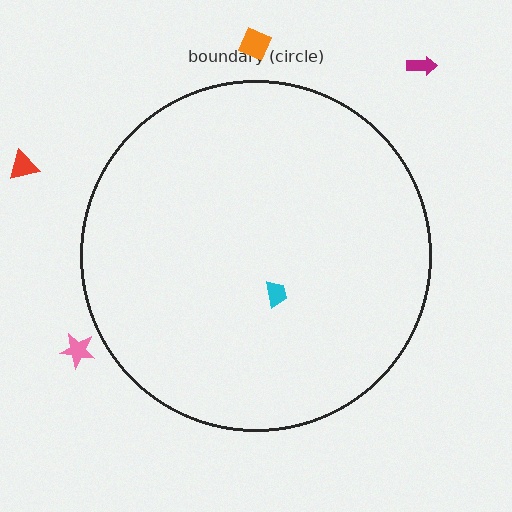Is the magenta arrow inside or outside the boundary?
Outside.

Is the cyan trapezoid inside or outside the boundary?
Inside.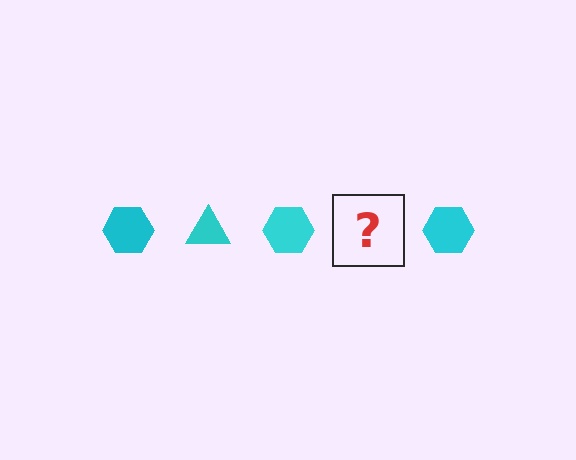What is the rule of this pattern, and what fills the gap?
The rule is that the pattern cycles through hexagon, triangle shapes in cyan. The gap should be filled with a cyan triangle.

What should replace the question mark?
The question mark should be replaced with a cyan triangle.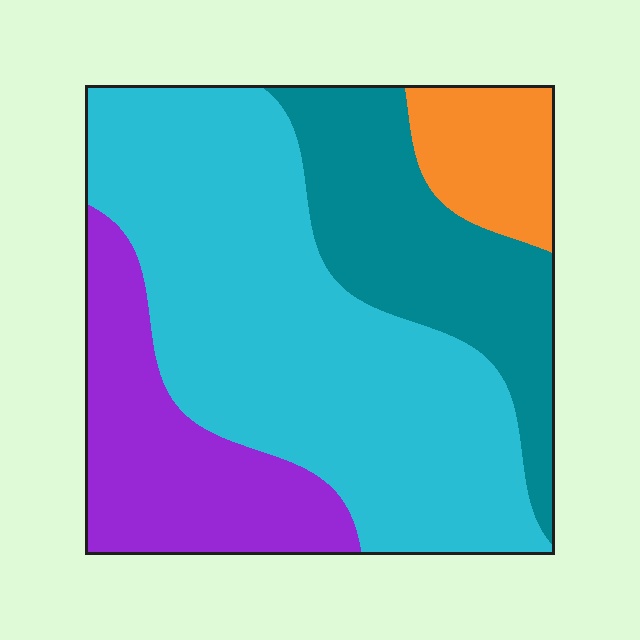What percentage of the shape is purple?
Purple takes up about one fifth (1/5) of the shape.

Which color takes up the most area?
Cyan, at roughly 50%.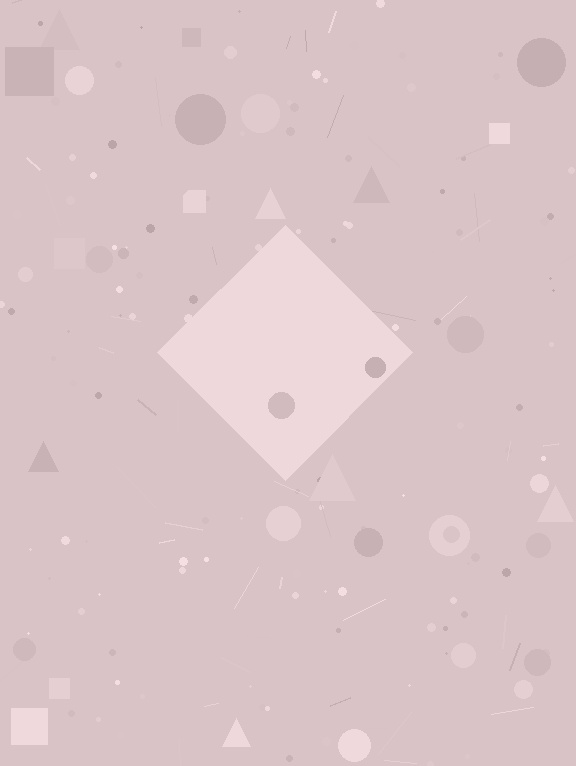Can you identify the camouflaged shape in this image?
The camouflaged shape is a diamond.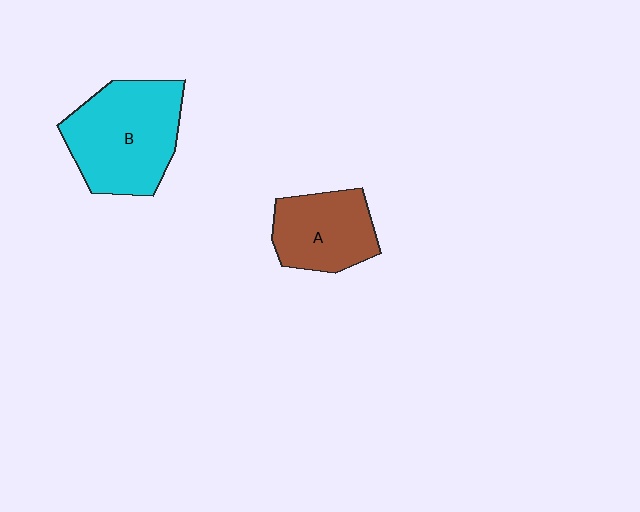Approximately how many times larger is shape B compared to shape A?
Approximately 1.5 times.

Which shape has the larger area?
Shape B (cyan).